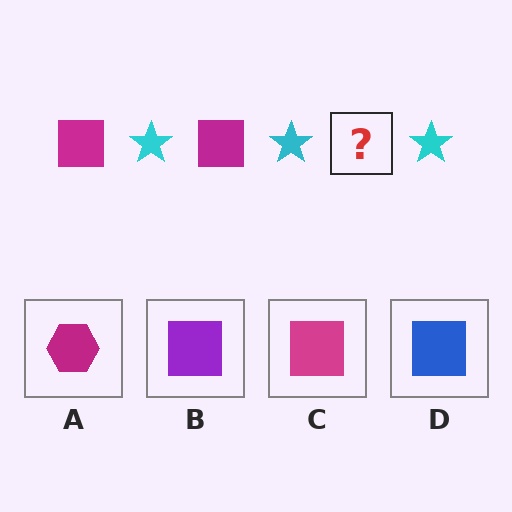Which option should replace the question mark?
Option C.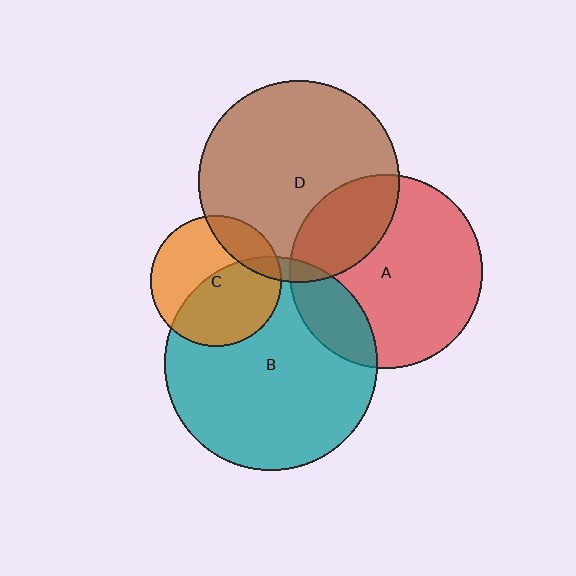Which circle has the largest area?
Circle B (teal).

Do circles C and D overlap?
Yes.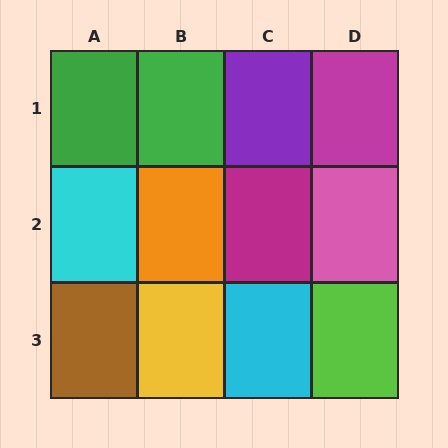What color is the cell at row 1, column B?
Green.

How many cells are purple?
1 cell is purple.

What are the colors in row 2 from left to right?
Cyan, orange, magenta, pink.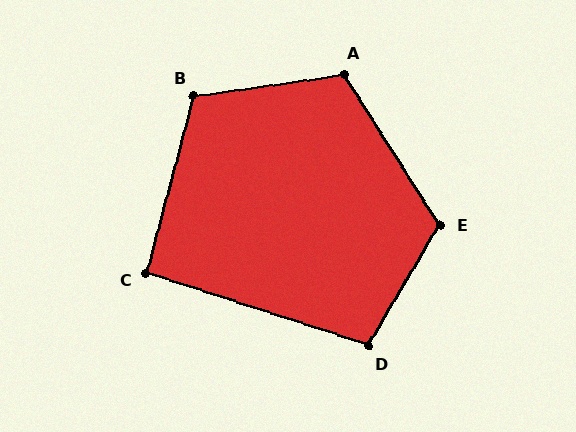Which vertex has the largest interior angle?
E, at approximately 117 degrees.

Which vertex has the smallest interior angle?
C, at approximately 93 degrees.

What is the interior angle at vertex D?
Approximately 103 degrees (obtuse).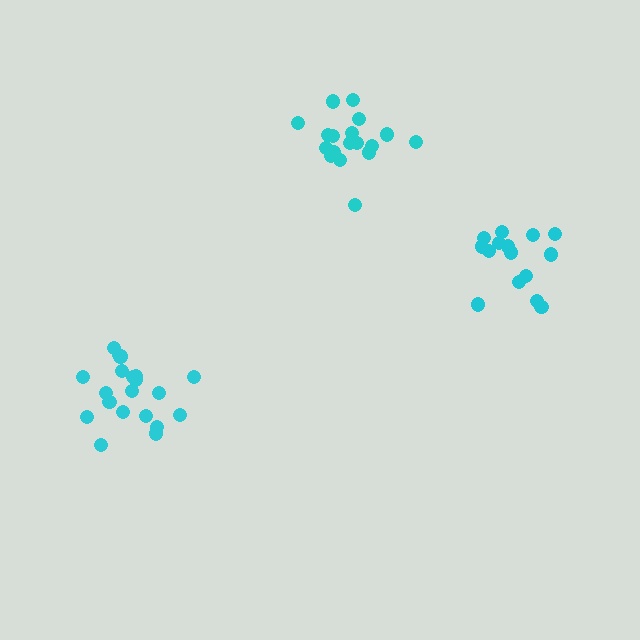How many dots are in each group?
Group 1: 18 dots, Group 2: 20 dots, Group 3: 15 dots (53 total).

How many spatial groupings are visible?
There are 3 spatial groupings.